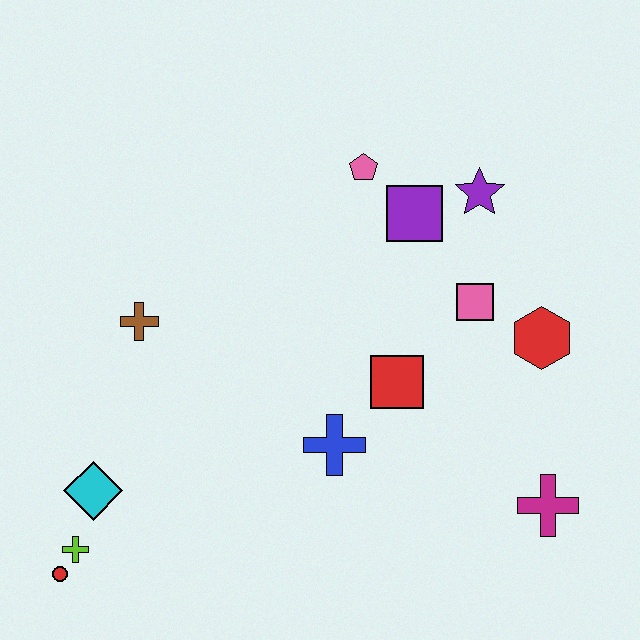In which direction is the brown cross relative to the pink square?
The brown cross is to the left of the pink square.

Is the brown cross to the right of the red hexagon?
No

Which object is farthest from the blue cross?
The red circle is farthest from the blue cross.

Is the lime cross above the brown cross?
No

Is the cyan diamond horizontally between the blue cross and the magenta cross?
No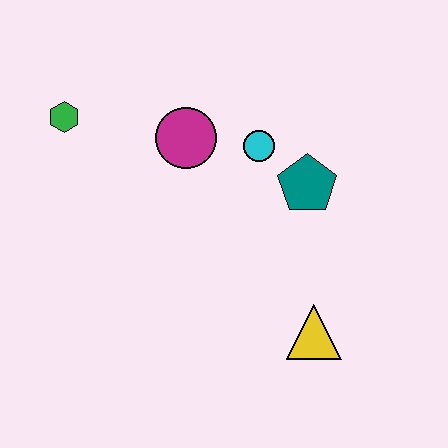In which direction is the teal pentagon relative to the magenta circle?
The teal pentagon is to the right of the magenta circle.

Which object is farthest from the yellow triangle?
The green hexagon is farthest from the yellow triangle.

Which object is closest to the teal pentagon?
The cyan circle is closest to the teal pentagon.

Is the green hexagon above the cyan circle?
Yes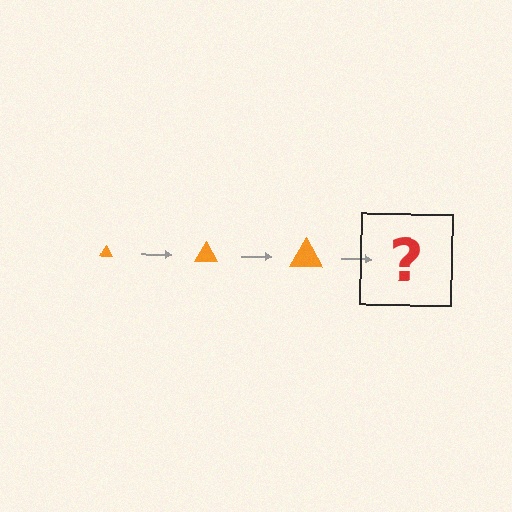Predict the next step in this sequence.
The next step is an orange triangle, larger than the previous one.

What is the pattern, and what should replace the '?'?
The pattern is that the triangle gets progressively larger each step. The '?' should be an orange triangle, larger than the previous one.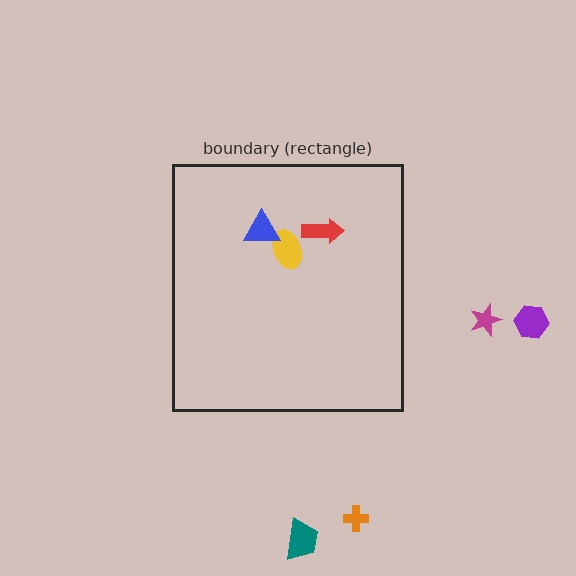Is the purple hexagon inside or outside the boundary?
Outside.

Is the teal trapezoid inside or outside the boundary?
Outside.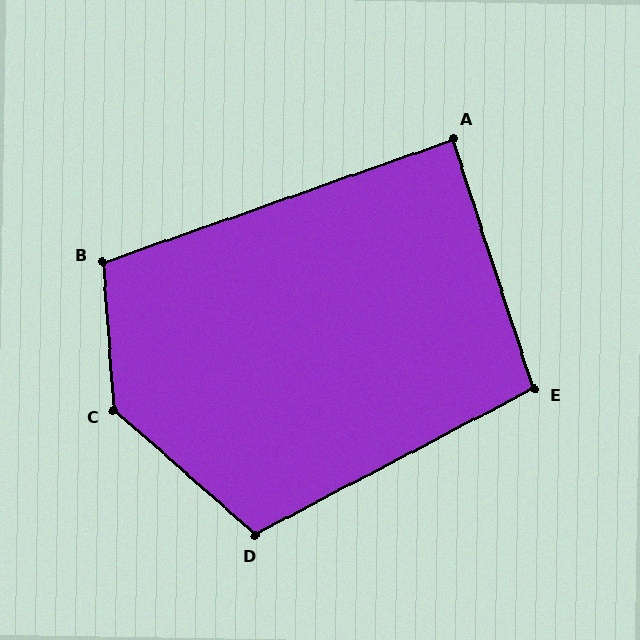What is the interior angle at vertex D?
Approximately 111 degrees (obtuse).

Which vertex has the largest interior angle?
C, at approximately 136 degrees.